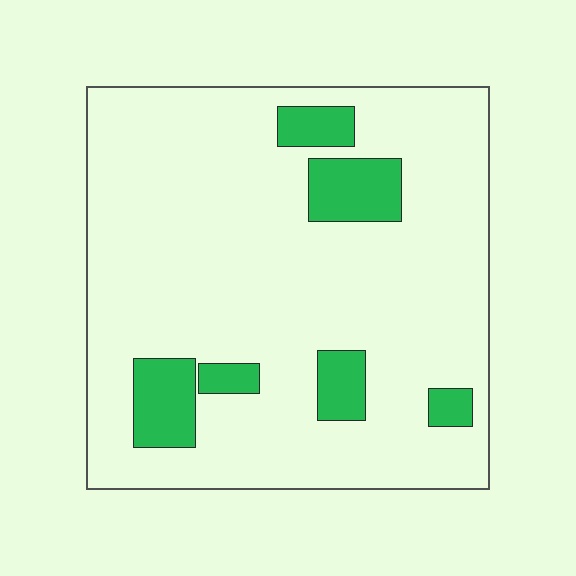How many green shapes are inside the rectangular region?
6.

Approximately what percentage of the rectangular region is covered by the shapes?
Approximately 15%.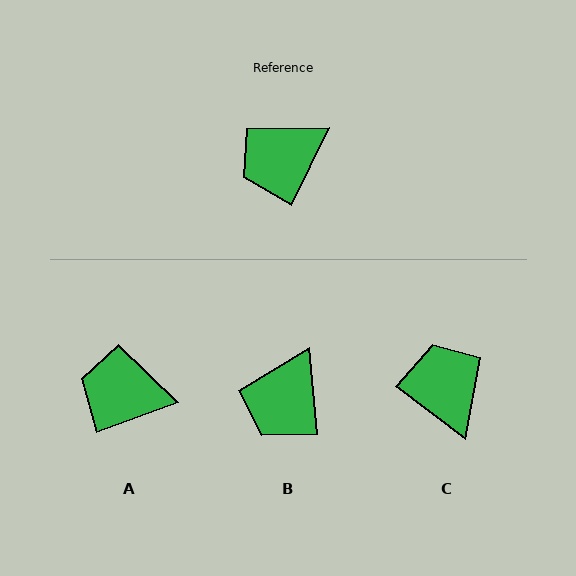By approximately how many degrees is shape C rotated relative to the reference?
Approximately 101 degrees clockwise.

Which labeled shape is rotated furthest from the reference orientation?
C, about 101 degrees away.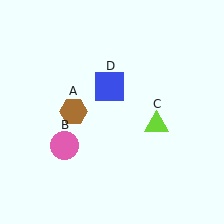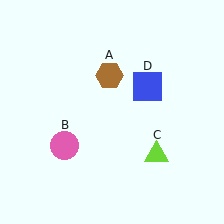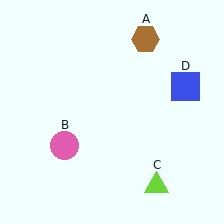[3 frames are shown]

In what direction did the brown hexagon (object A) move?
The brown hexagon (object A) moved up and to the right.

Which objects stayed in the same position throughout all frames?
Pink circle (object B) remained stationary.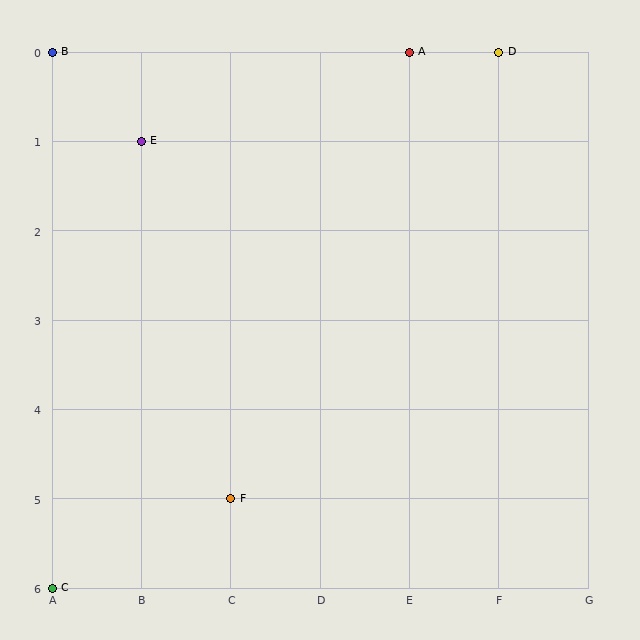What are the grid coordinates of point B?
Point B is at grid coordinates (A, 0).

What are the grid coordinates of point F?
Point F is at grid coordinates (C, 5).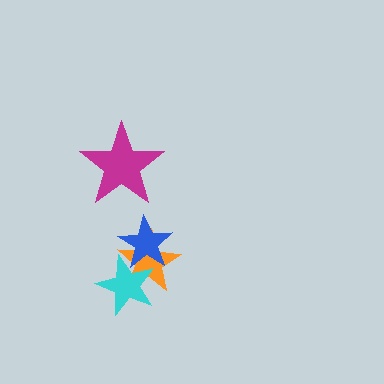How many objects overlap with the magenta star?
0 objects overlap with the magenta star.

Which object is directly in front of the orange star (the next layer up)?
The cyan star is directly in front of the orange star.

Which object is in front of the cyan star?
The blue star is in front of the cyan star.